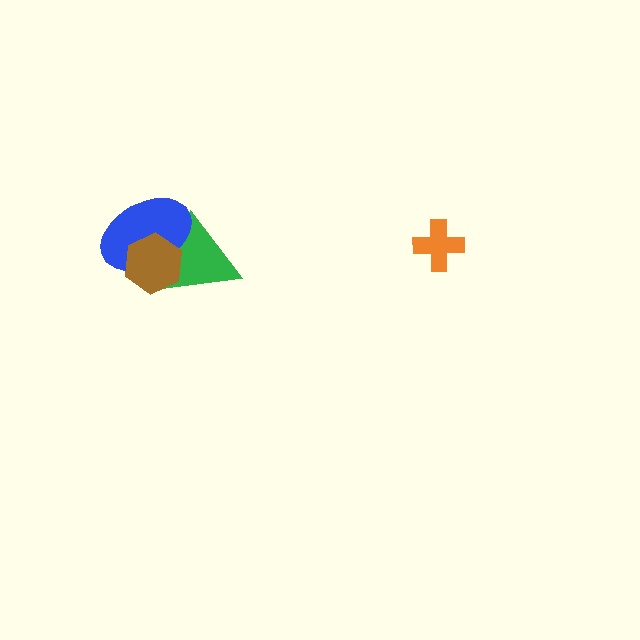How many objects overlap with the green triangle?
2 objects overlap with the green triangle.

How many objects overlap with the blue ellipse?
2 objects overlap with the blue ellipse.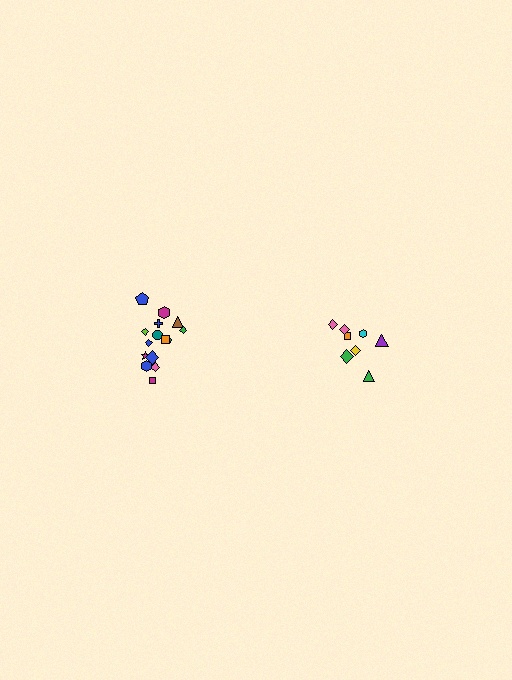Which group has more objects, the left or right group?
The left group.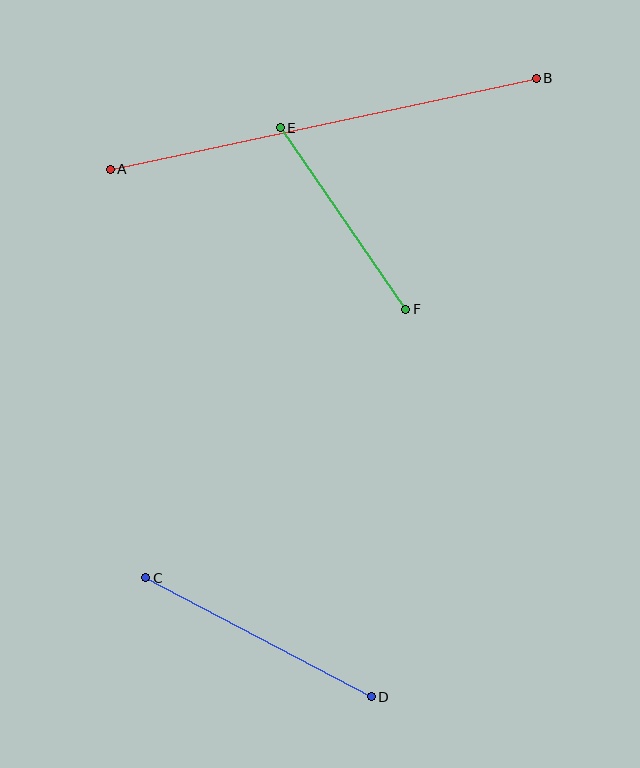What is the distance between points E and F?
The distance is approximately 220 pixels.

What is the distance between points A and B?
The distance is approximately 436 pixels.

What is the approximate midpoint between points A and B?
The midpoint is at approximately (323, 124) pixels.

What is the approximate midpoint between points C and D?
The midpoint is at approximately (259, 637) pixels.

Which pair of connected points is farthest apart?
Points A and B are farthest apart.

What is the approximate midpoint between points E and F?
The midpoint is at approximately (343, 218) pixels.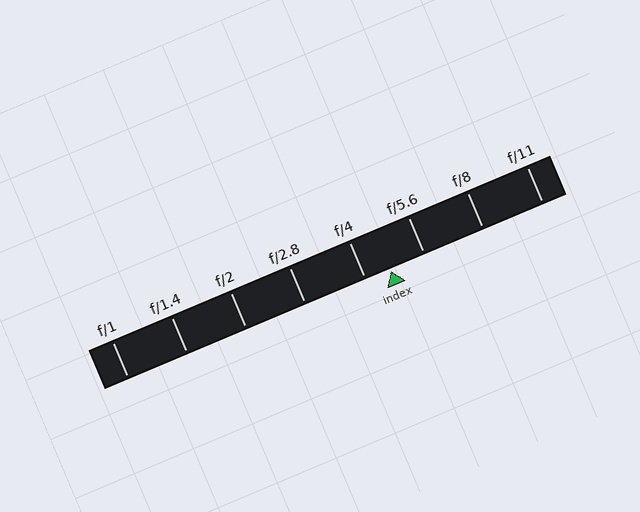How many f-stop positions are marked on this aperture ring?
There are 8 f-stop positions marked.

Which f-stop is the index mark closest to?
The index mark is closest to f/4.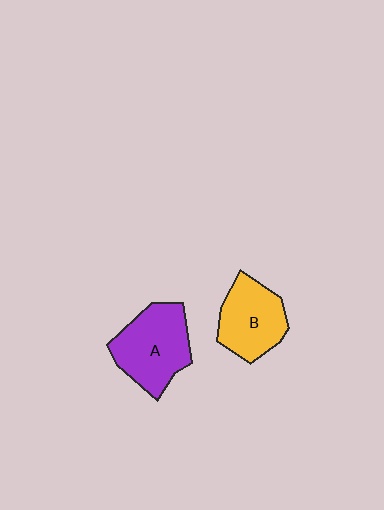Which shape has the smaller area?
Shape B (yellow).